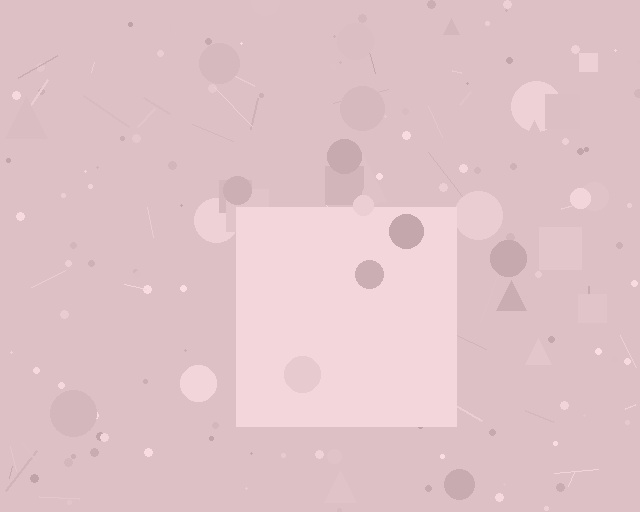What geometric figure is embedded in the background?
A square is embedded in the background.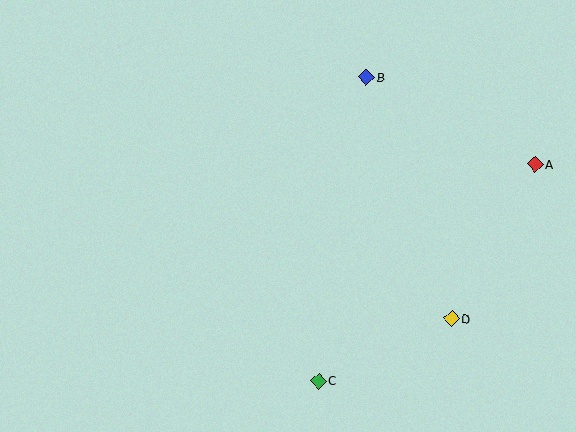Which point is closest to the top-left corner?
Point B is closest to the top-left corner.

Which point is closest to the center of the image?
Point B at (366, 77) is closest to the center.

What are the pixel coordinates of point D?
Point D is at (452, 319).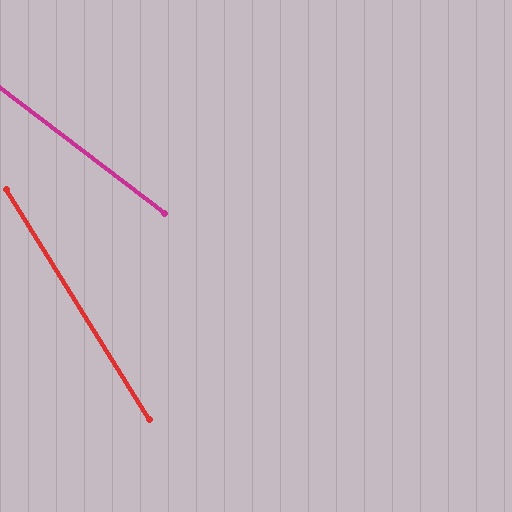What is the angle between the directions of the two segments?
Approximately 21 degrees.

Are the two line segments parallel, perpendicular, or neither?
Neither parallel nor perpendicular — they differ by about 21°.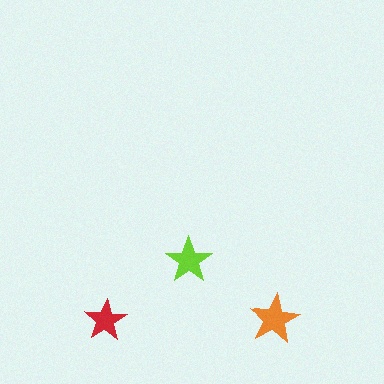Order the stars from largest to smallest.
the orange one, the lime one, the red one.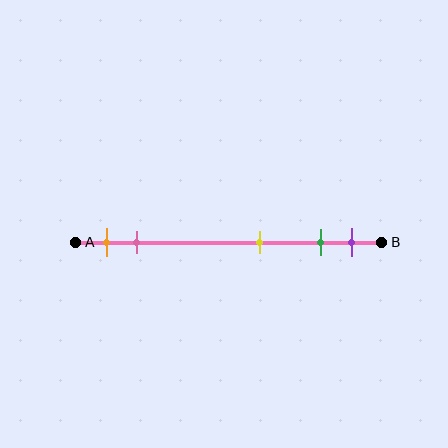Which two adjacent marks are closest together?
The green and purple marks are the closest adjacent pair.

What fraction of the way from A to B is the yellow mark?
The yellow mark is approximately 60% (0.6) of the way from A to B.